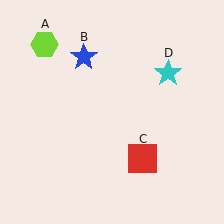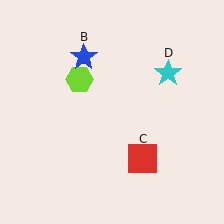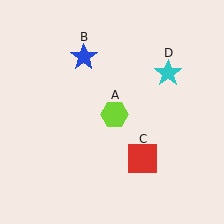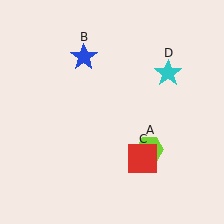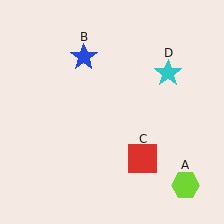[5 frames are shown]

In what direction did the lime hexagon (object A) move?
The lime hexagon (object A) moved down and to the right.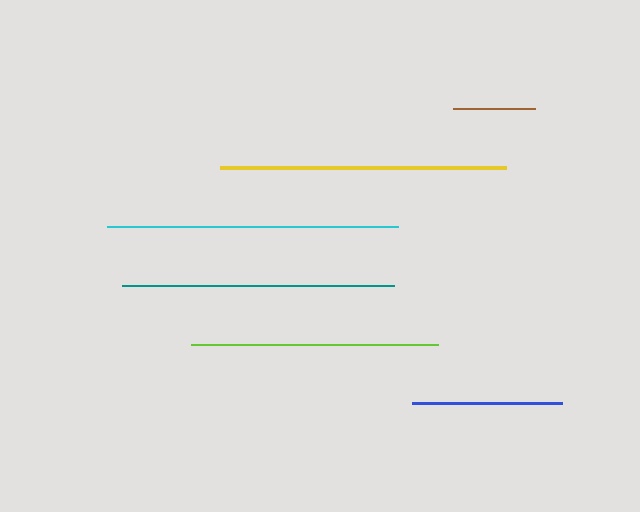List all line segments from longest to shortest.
From longest to shortest: cyan, yellow, teal, lime, blue, brown.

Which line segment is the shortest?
The brown line is the shortest at approximately 82 pixels.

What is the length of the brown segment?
The brown segment is approximately 82 pixels long.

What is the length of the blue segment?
The blue segment is approximately 150 pixels long.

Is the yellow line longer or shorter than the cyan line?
The cyan line is longer than the yellow line.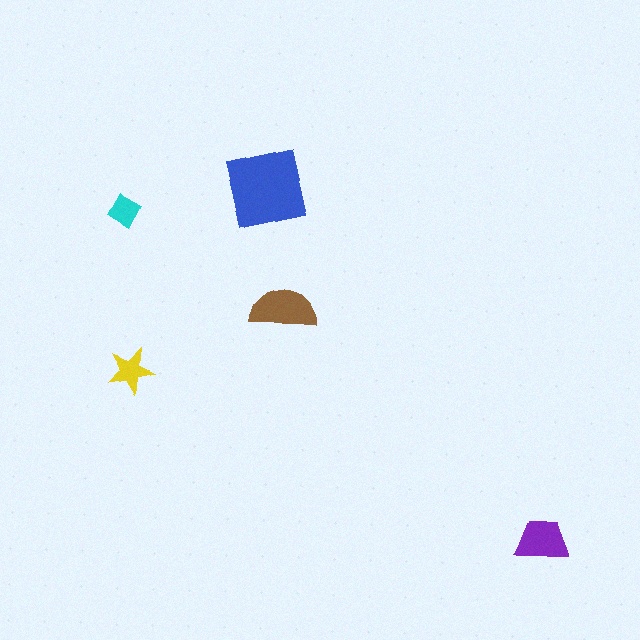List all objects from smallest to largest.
The cyan diamond, the yellow star, the purple trapezoid, the brown semicircle, the blue square.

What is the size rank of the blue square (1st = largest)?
1st.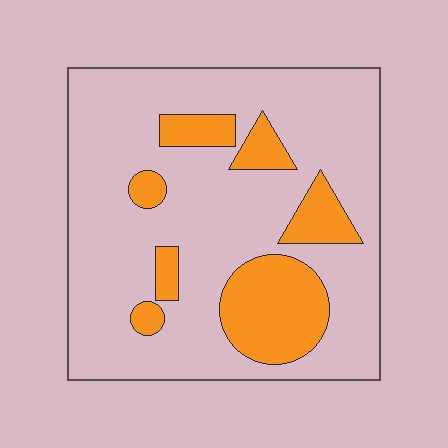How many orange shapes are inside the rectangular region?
7.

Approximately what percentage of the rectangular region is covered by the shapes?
Approximately 20%.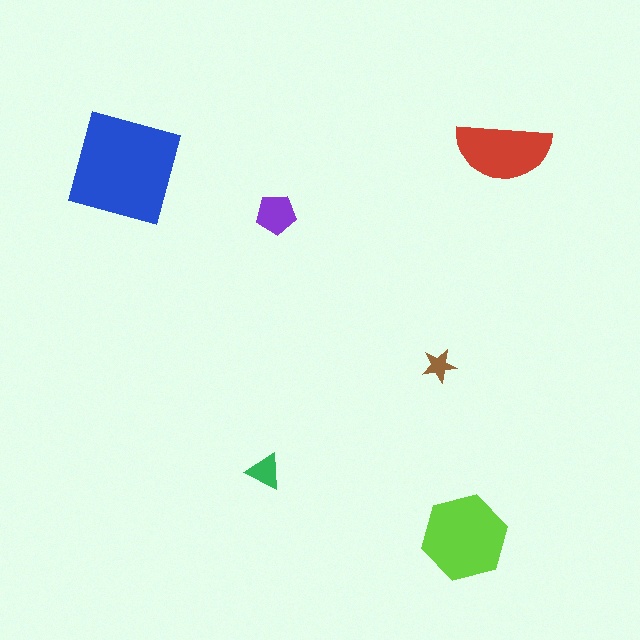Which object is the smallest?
The brown star.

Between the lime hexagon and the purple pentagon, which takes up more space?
The lime hexagon.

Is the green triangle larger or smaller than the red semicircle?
Smaller.